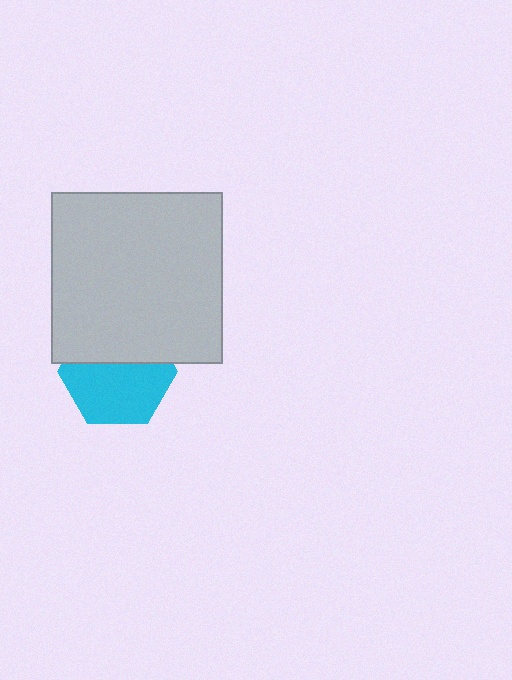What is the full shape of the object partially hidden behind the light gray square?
The partially hidden object is a cyan hexagon.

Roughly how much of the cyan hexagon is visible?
About half of it is visible (roughly 60%).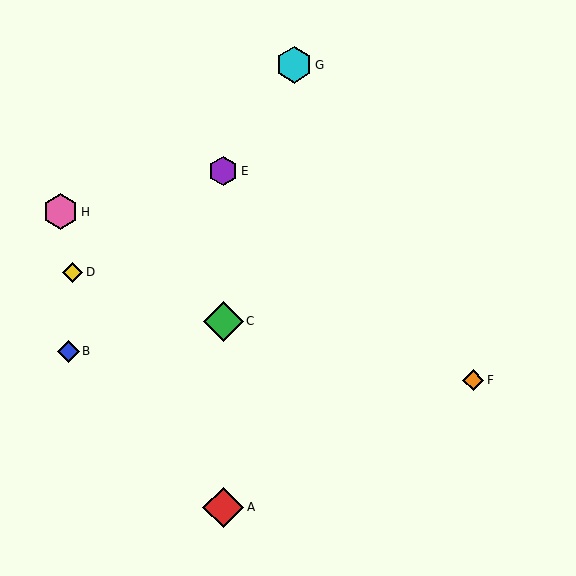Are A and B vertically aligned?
No, A is at x≈223 and B is at x≈69.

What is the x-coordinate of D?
Object D is at x≈73.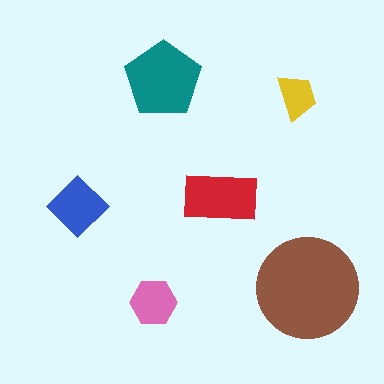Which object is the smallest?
The yellow trapezoid.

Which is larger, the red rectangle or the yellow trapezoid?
The red rectangle.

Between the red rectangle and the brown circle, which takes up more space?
The brown circle.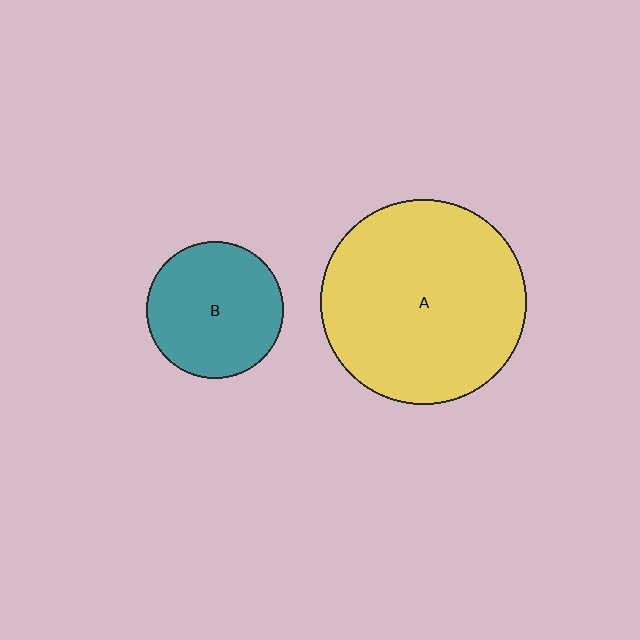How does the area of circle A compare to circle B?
Approximately 2.3 times.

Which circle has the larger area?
Circle A (yellow).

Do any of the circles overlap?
No, none of the circles overlap.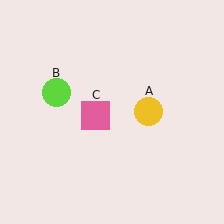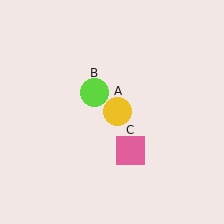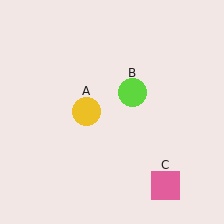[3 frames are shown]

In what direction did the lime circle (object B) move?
The lime circle (object B) moved right.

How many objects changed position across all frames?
3 objects changed position: yellow circle (object A), lime circle (object B), pink square (object C).